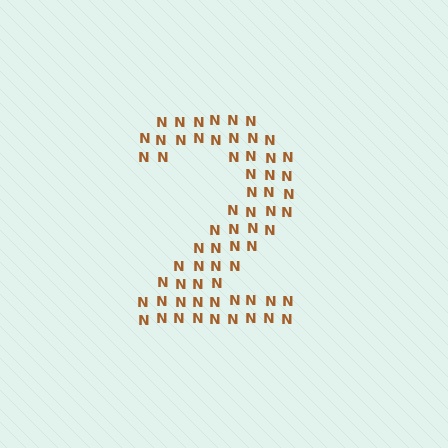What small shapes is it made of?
It is made of small letter N's.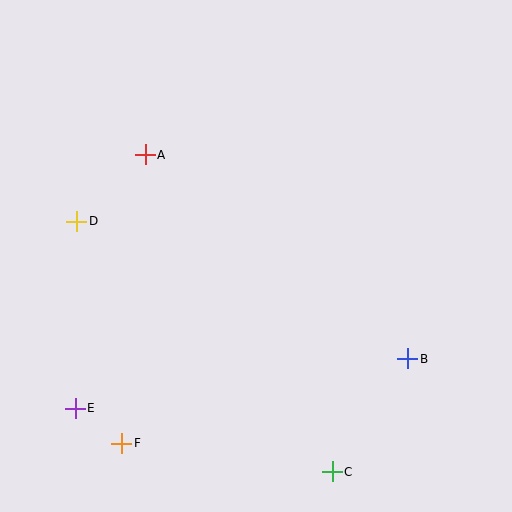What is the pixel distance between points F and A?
The distance between F and A is 289 pixels.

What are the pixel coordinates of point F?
Point F is at (122, 443).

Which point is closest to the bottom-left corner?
Point E is closest to the bottom-left corner.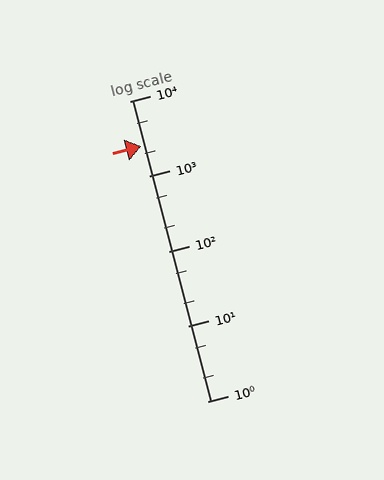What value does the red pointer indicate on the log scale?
The pointer indicates approximately 2500.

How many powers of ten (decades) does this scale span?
The scale spans 4 decades, from 1 to 10000.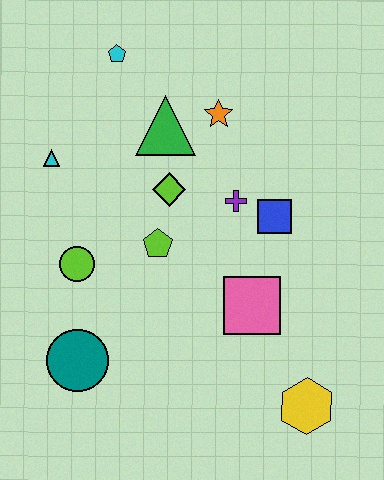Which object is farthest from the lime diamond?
The yellow hexagon is farthest from the lime diamond.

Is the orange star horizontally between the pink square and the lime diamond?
Yes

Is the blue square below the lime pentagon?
No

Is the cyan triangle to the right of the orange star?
No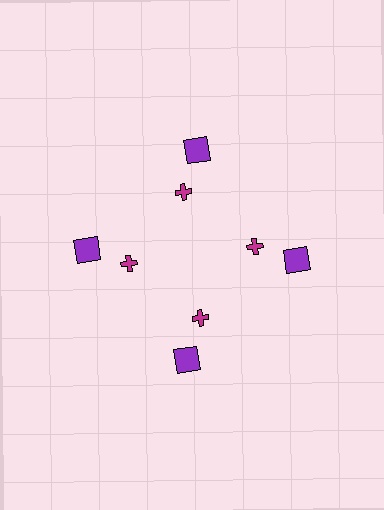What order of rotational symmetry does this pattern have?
This pattern has 4-fold rotational symmetry.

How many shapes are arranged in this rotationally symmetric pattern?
There are 12 shapes, arranged in 4 groups of 3.